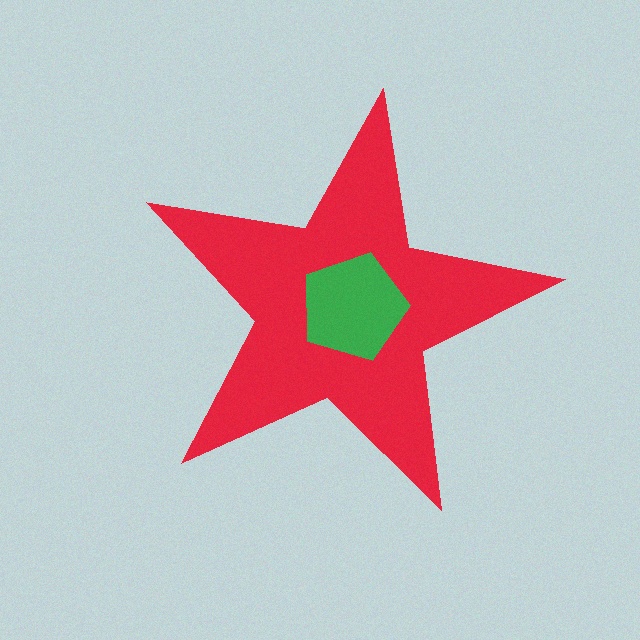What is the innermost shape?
The green pentagon.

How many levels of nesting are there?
2.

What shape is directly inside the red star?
The green pentagon.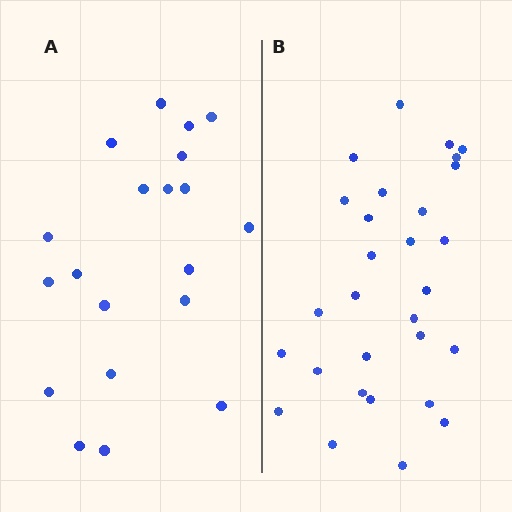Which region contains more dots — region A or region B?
Region B (the right region) has more dots.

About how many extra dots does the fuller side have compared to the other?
Region B has roughly 8 or so more dots than region A.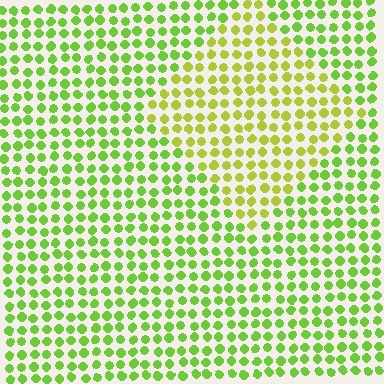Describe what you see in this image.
The image is filled with small lime elements in a uniform arrangement. A diamond-shaped region is visible where the elements are tinted to a slightly different hue, forming a subtle color boundary.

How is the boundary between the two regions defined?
The boundary is defined purely by a slight shift in hue (about 26 degrees). Spacing, size, and orientation are identical on both sides.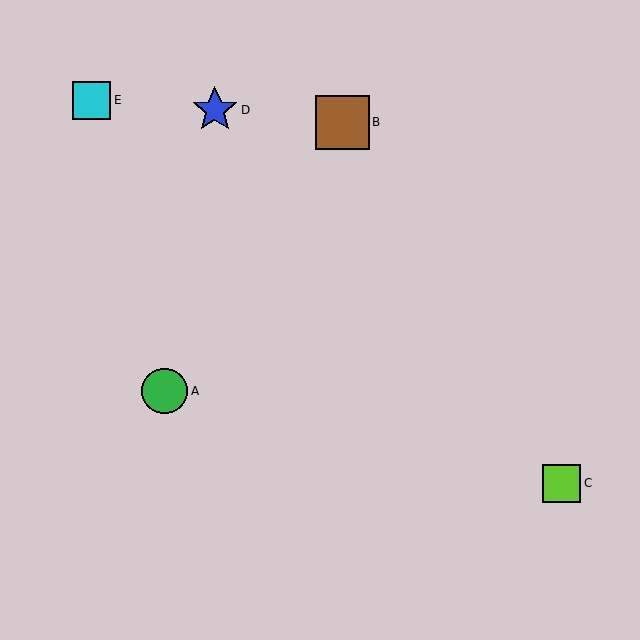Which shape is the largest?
The brown square (labeled B) is the largest.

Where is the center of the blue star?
The center of the blue star is at (215, 110).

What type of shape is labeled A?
Shape A is a green circle.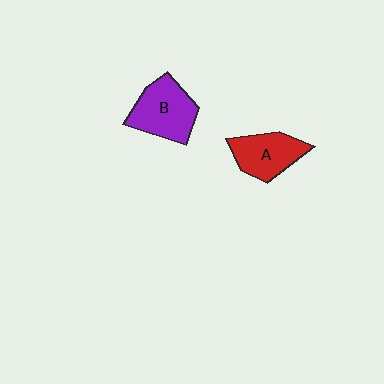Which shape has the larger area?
Shape B (purple).